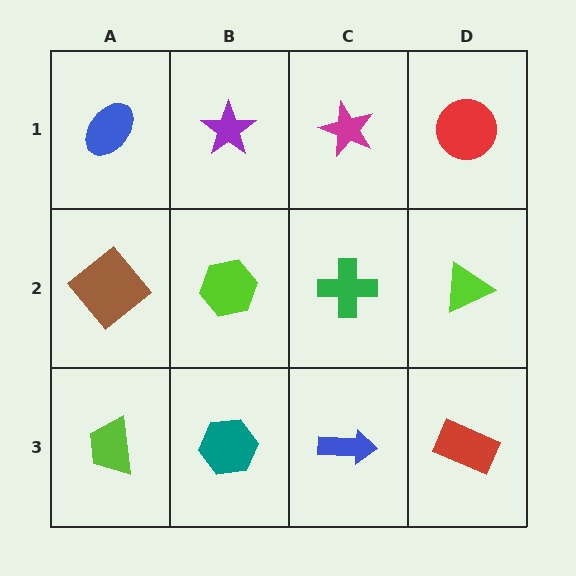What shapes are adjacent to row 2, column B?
A purple star (row 1, column B), a teal hexagon (row 3, column B), a brown diamond (row 2, column A), a green cross (row 2, column C).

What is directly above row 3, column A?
A brown diamond.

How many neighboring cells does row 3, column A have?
2.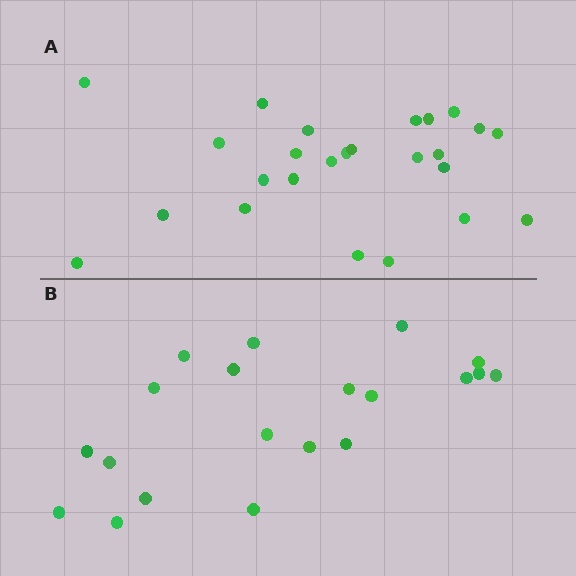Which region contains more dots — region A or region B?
Region A (the top region) has more dots.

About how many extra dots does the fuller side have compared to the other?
Region A has about 5 more dots than region B.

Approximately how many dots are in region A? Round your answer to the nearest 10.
About 20 dots. (The exact count is 25, which rounds to 20.)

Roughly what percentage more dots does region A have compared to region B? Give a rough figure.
About 25% more.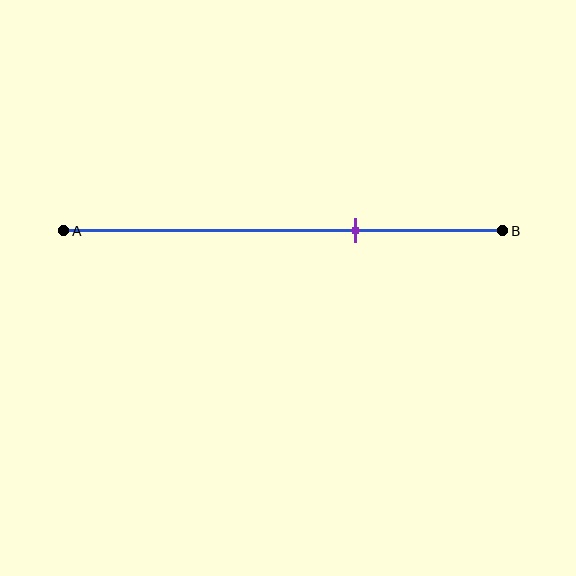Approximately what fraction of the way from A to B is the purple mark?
The purple mark is approximately 65% of the way from A to B.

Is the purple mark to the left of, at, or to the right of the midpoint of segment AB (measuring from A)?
The purple mark is to the right of the midpoint of segment AB.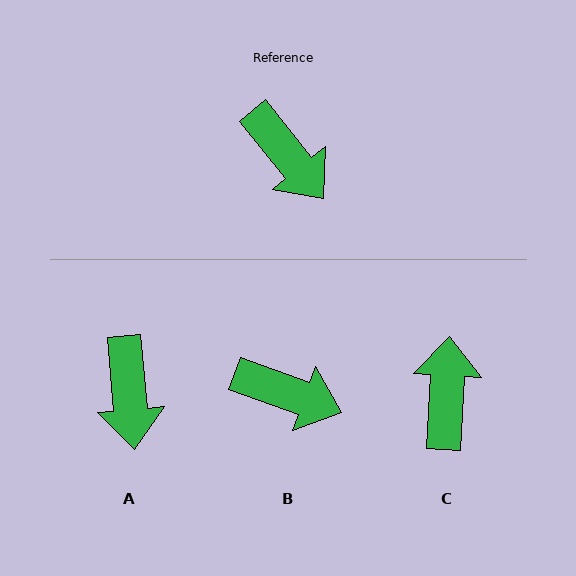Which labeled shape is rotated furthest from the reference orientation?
C, about 138 degrees away.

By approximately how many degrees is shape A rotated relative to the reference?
Approximately 33 degrees clockwise.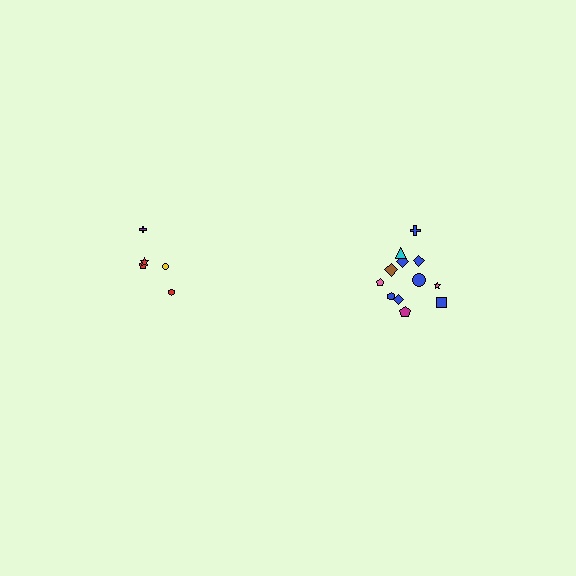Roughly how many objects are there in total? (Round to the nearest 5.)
Roughly 15 objects in total.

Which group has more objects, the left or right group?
The right group.